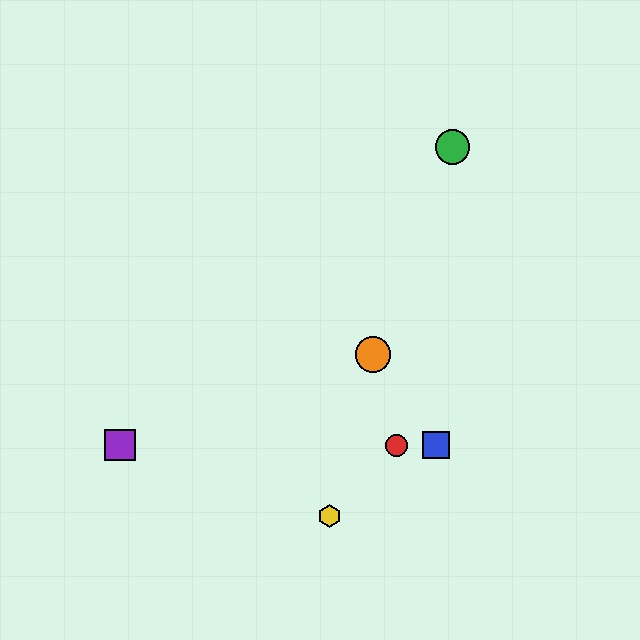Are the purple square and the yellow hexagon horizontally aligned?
No, the purple square is at y≈445 and the yellow hexagon is at y≈516.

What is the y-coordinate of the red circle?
The red circle is at y≈445.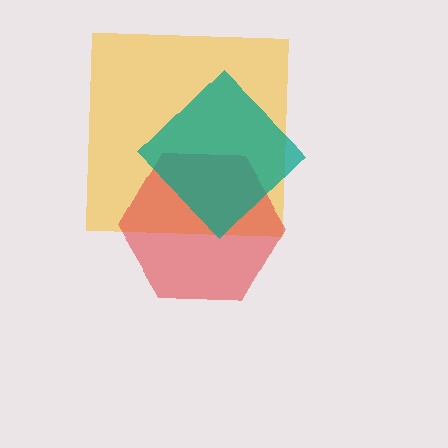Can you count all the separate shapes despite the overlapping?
Yes, there are 3 separate shapes.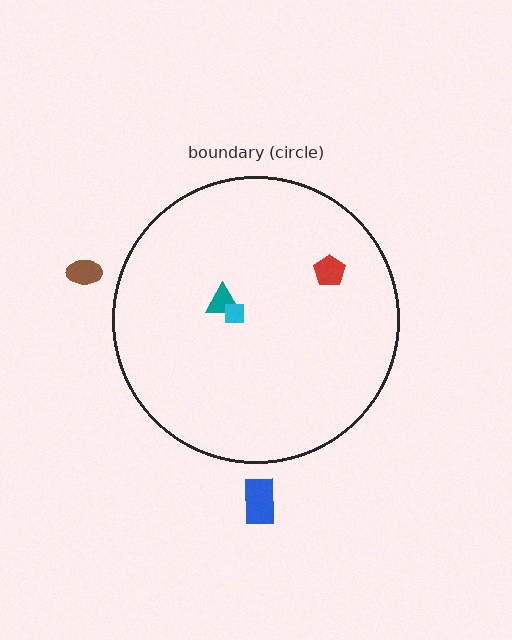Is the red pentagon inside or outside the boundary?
Inside.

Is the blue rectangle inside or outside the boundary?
Outside.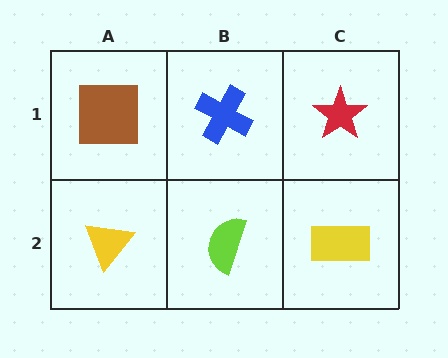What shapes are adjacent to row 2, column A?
A brown square (row 1, column A), a lime semicircle (row 2, column B).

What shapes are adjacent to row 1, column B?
A lime semicircle (row 2, column B), a brown square (row 1, column A), a red star (row 1, column C).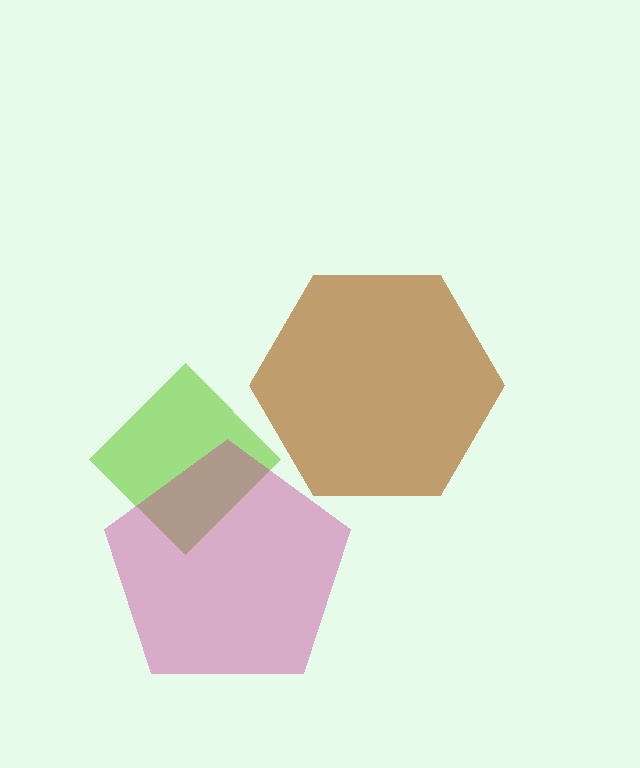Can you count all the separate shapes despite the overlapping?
Yes, there are 3 separate shapes.